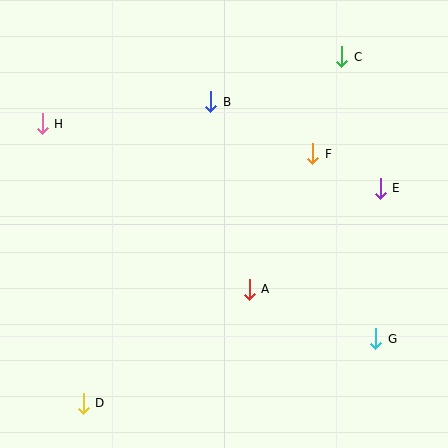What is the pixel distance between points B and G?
The distance between B and G is 289 pixels.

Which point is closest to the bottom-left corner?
Point D is closest to the bottom-left corner.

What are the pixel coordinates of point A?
Point A is at (249, 289).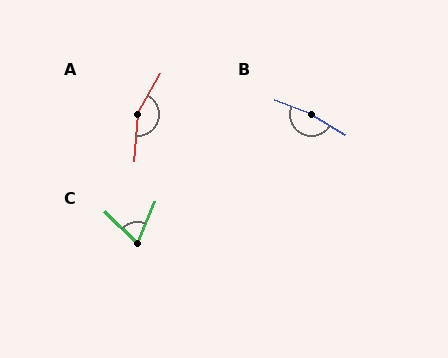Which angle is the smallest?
C, at approximately 68 degrees.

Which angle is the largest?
B, at approximately 170 degrees.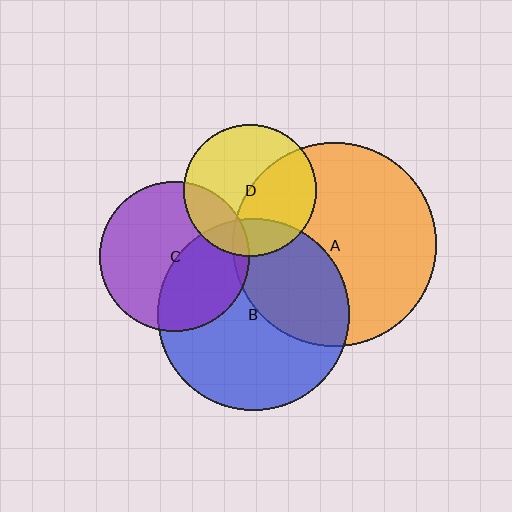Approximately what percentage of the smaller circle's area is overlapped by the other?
Approximately 20%.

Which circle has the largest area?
Circle A (orange).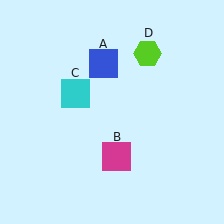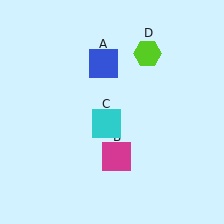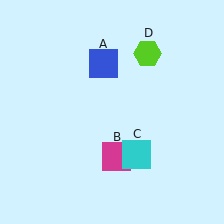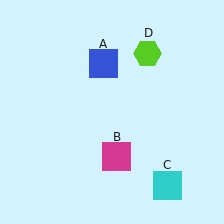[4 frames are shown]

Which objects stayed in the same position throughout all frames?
Blue square (object A) and magenta square (object B) and lime hexagon (object D) remained stationary.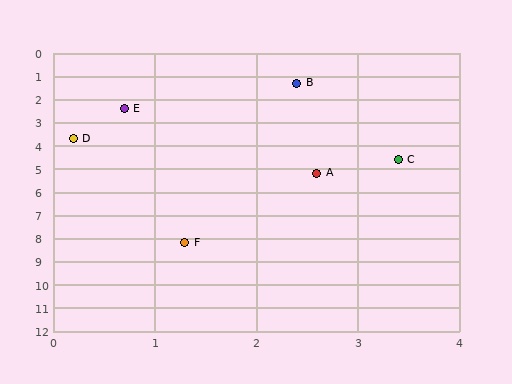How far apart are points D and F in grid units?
Points D and F are about 4.6 grid units apart.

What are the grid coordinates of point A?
Point A is at approximately (2.6, 5.2).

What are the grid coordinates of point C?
Point C is at approximately (3.4, 4.6).